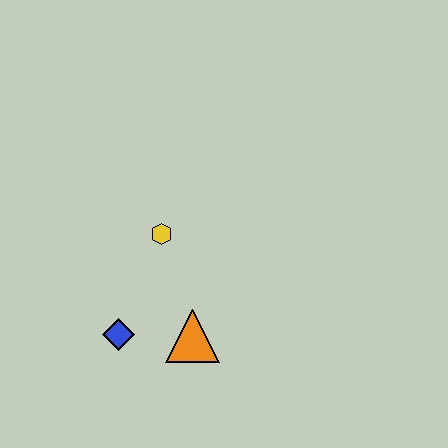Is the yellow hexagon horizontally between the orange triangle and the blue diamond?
Yes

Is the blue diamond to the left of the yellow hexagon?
Yes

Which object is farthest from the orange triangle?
The yellow hexagon is farthest from the orange triangle.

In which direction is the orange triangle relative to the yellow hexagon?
The orange triangle is below the yellow hexagon.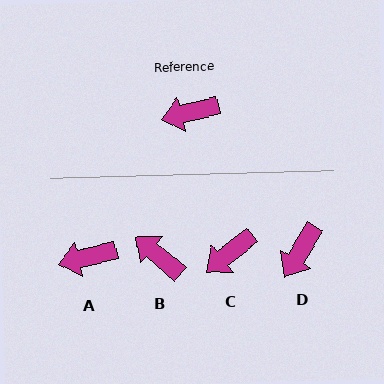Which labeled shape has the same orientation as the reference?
A.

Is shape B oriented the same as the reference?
No, it is off by about 53 degrees.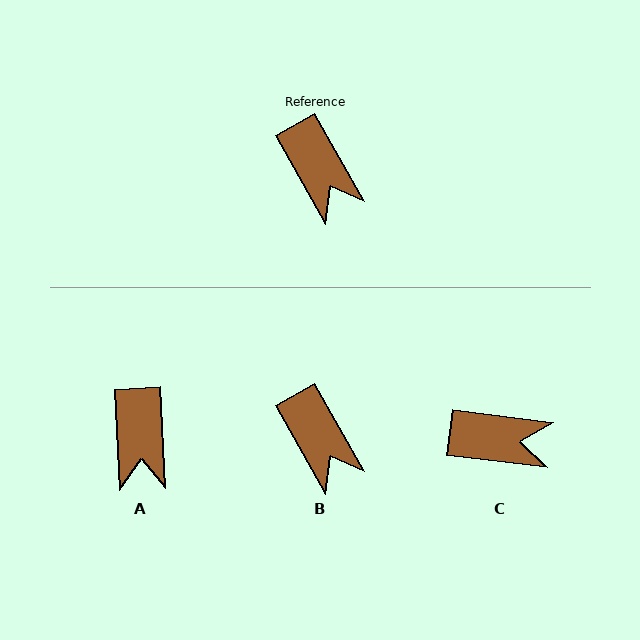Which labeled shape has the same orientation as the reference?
B.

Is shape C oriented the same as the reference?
No, it is off by about 54 degrees.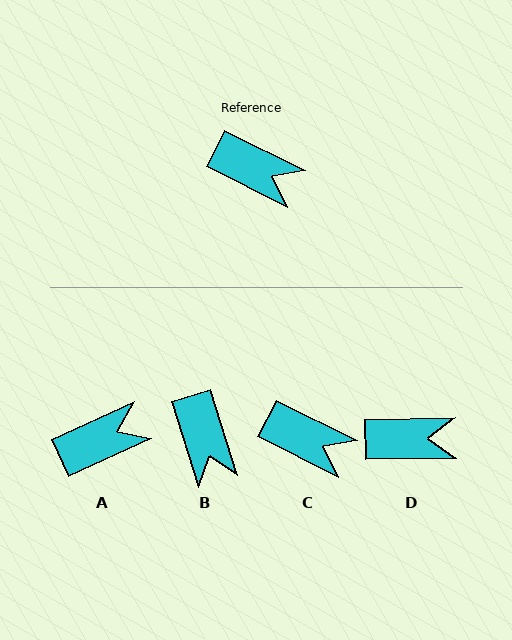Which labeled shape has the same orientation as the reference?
C.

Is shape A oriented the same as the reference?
No, it is off by about 51 degrees.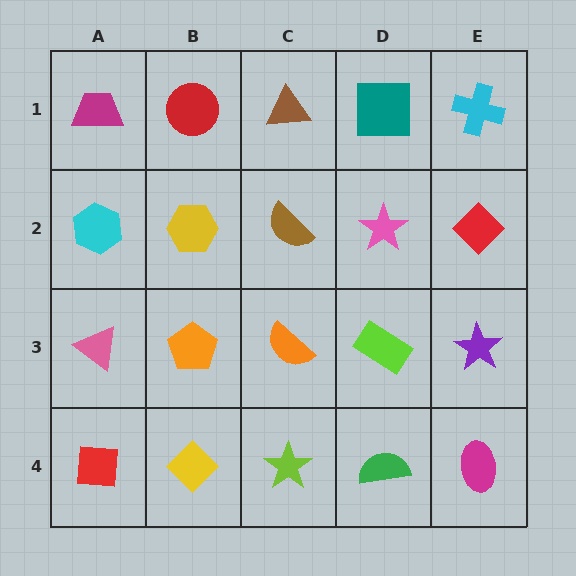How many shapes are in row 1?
5 shapes.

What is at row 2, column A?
A cyan hexagon.